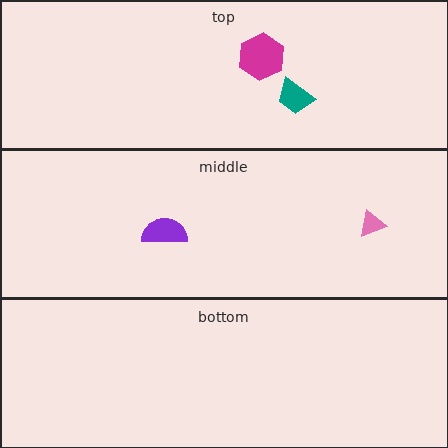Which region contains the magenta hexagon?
The top region.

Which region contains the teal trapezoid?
The top region.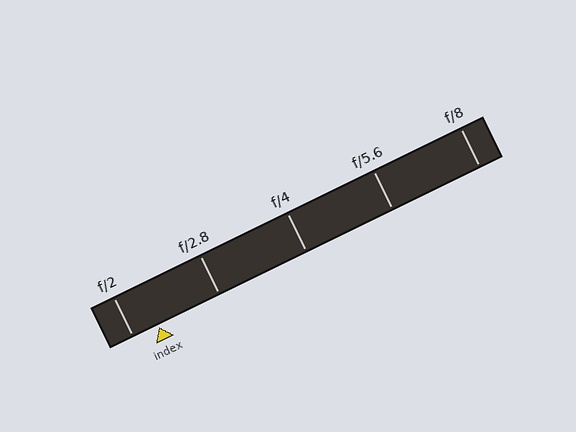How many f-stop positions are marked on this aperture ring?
There are 5 f-stop positions marked.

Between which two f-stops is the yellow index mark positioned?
The index mark is between f/2 and f/2.8.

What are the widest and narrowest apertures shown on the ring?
The widest aperture shown is f/2 and the narrowest is f/8.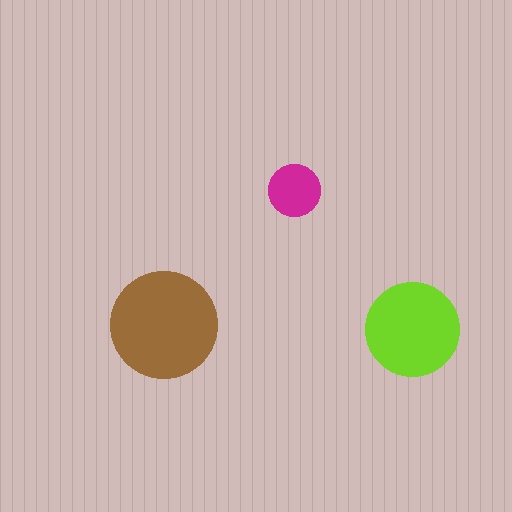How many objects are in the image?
There are 3 objects in the image.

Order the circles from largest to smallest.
the brown one, the lime one, the magenta one.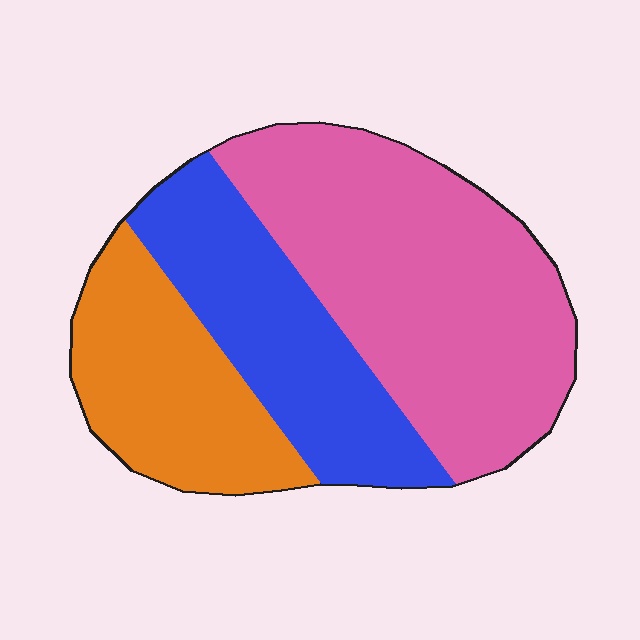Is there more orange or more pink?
Pink.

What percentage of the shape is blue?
Blue covers 27% of the shape.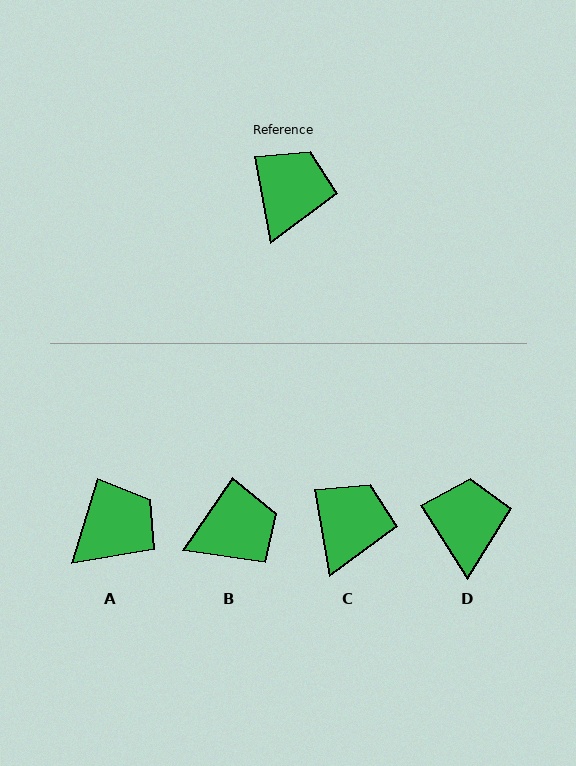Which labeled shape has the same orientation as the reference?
C.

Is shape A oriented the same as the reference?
No, it is off by about 27 degrees.